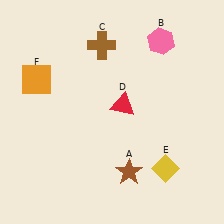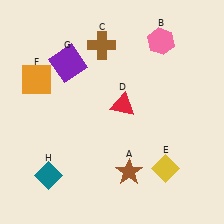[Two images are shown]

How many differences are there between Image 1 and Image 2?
There are 2 differences between the two images.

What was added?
A purple square (G), a teal diamond (H) were added in Image 2.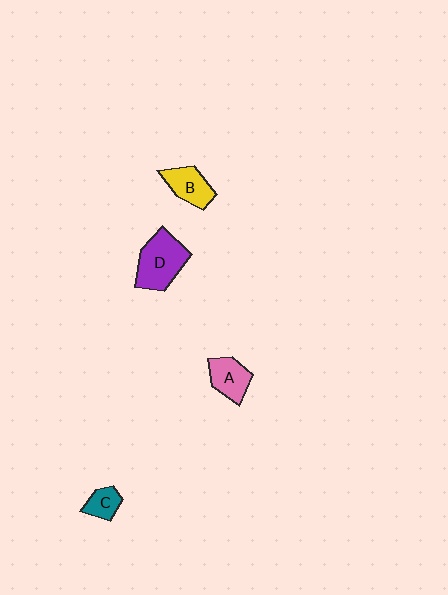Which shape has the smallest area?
Shape C (teal).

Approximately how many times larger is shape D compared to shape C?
Approximately 2.5 times.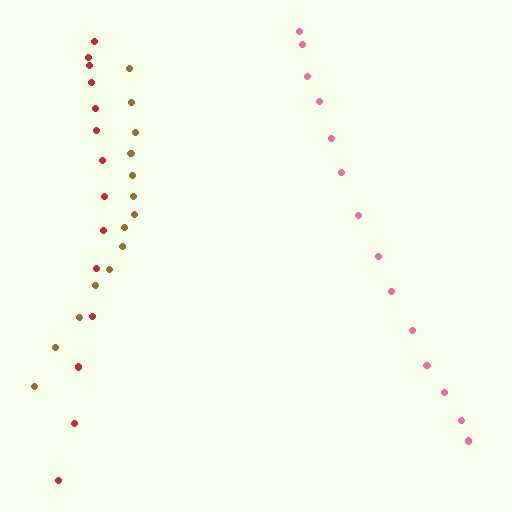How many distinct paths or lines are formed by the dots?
There are 3 distinct paths.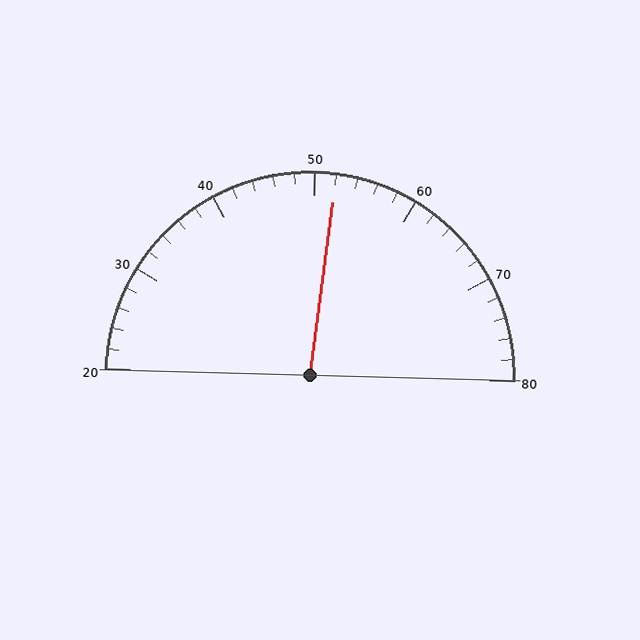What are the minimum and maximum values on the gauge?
The gauge ranges from 20 to 80.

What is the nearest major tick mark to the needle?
The nearest major tick mark is 50.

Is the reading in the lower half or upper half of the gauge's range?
The reading is in the upper half of the range (20 to 80).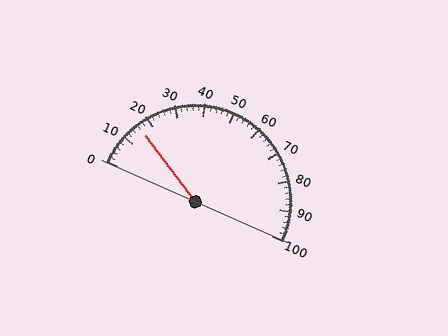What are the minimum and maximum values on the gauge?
The gauge ranges from 0 to 100.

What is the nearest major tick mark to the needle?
The nearest major tick mark is 20.